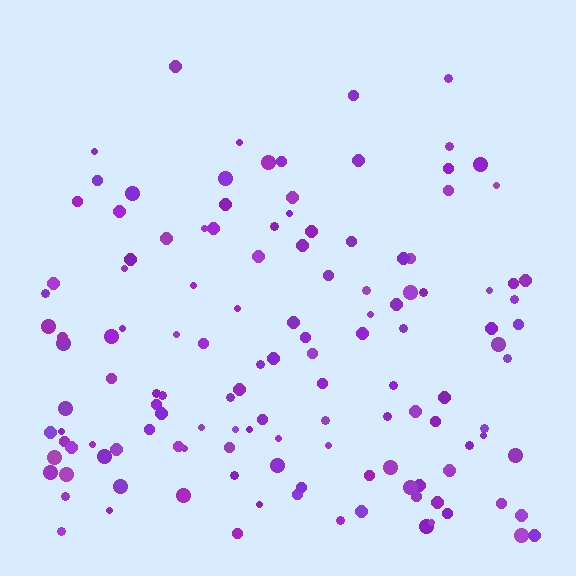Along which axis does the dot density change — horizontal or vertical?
Vertical.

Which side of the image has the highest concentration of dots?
The bottom.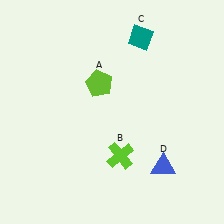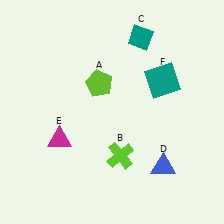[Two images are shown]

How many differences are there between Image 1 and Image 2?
There are 2 differences between the two images.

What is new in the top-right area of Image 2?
A teal square (F) was added in the top-right area of Image 2.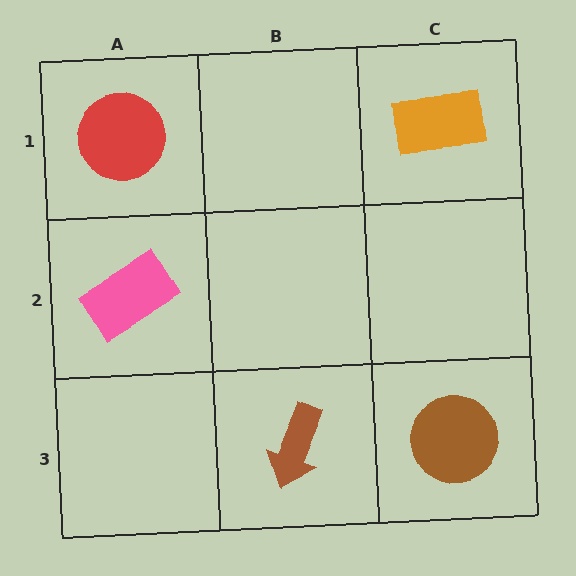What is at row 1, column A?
A red circle.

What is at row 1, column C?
An orange rectangle.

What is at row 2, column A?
A pink rectangle.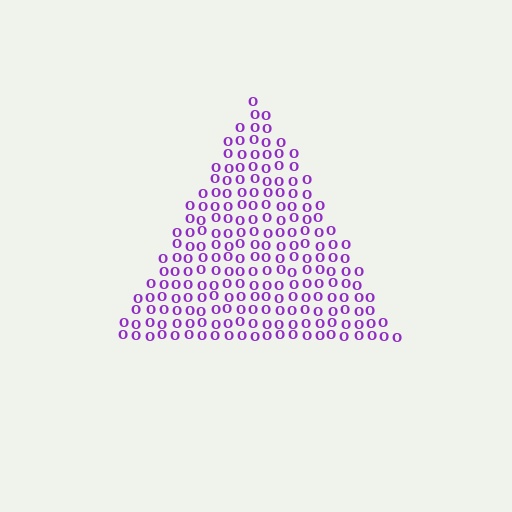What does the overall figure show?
The overall figure shows a triangle.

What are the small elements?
The small elements are letter O's.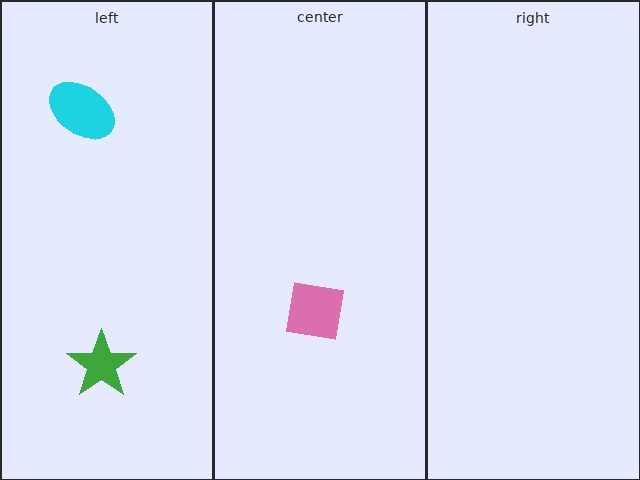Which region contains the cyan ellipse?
The left region.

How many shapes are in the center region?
1.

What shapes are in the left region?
The cyan ellipse, the green star.